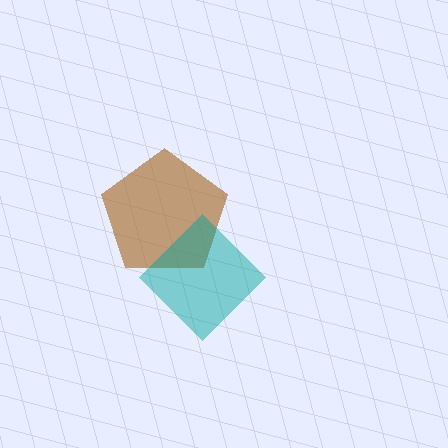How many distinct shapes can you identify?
There are 2 distinct shapes: a brown pentagon, a teal diamond.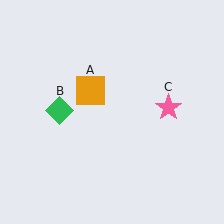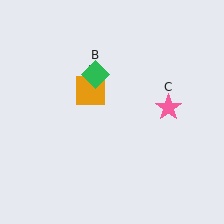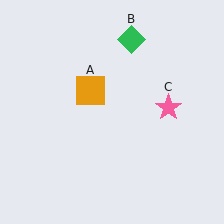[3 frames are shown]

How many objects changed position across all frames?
1 object changed position: green diamond (object B).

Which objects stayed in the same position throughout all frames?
Orange square (object A) and pink star (object C) remained stationary.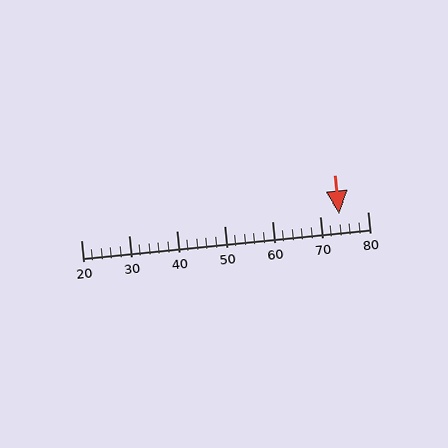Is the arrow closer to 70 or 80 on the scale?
The arrow is closer to 70.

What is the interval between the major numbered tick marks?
The major tick marks are spaced 10 units apart.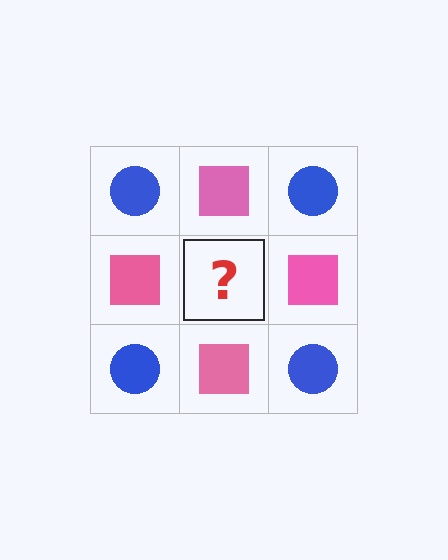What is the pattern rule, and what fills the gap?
The rule is that it alternates blue circle and pink square in a checkerboard pattern. The gap should be filled with a blue circle.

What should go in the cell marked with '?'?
The missing cell should contain a blue circle.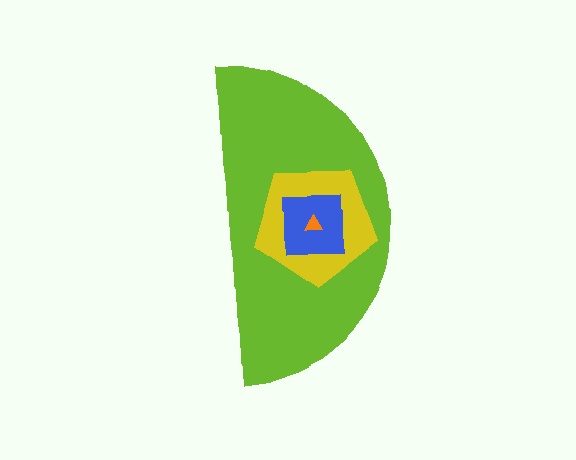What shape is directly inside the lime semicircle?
The yellow pentagon.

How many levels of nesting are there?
4.